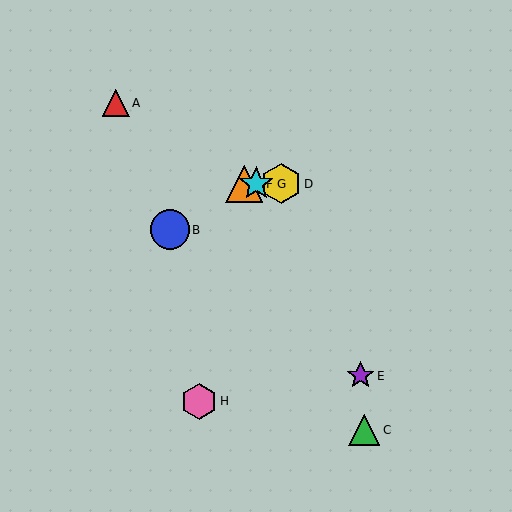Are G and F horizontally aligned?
Yes, both are at y≈184.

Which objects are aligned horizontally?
Objects D, F, G are aligned horizontally.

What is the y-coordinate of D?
Object D is at y≈184.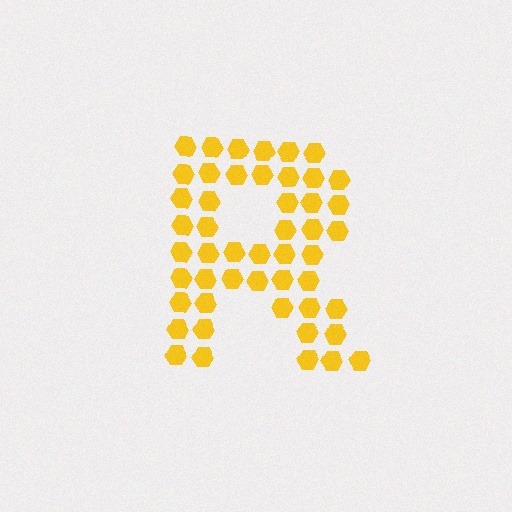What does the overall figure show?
The overall figure shows the letter R.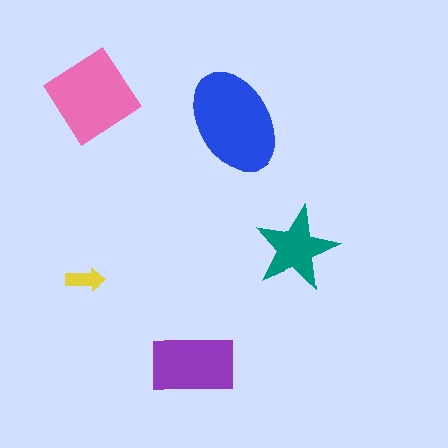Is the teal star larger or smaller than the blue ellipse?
Smaller.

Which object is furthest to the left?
The yellow arrow is leftmost.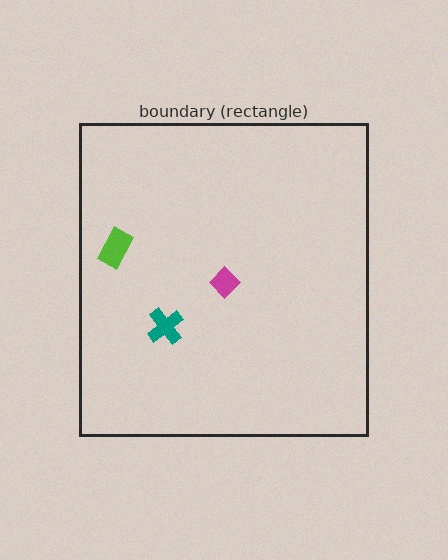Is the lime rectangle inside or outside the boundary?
Inside.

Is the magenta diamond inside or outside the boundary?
Inside.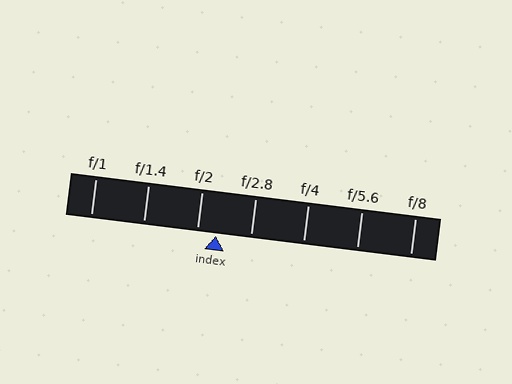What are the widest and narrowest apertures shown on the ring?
The widest aperture shown is f/1 and the narrowest is f/8.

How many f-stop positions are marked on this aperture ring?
There are 7 f-stop positions marked.